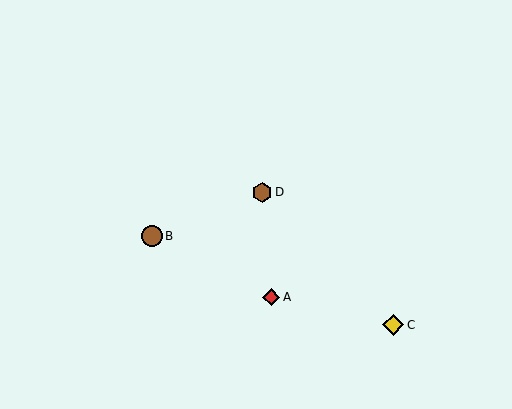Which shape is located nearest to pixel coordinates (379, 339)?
The yellow diamond (labeled C) at (393, 325) is nearest to that location.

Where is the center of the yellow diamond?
The center of the yellow diamond is at (393, 325).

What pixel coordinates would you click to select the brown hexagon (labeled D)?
Click at (262, 192) to select the brown hexagon D.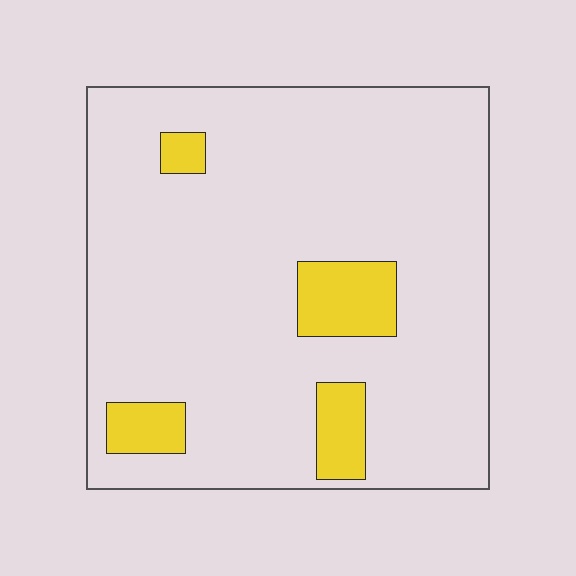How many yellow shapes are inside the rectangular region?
4.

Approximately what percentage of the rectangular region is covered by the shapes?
Approximately 10%.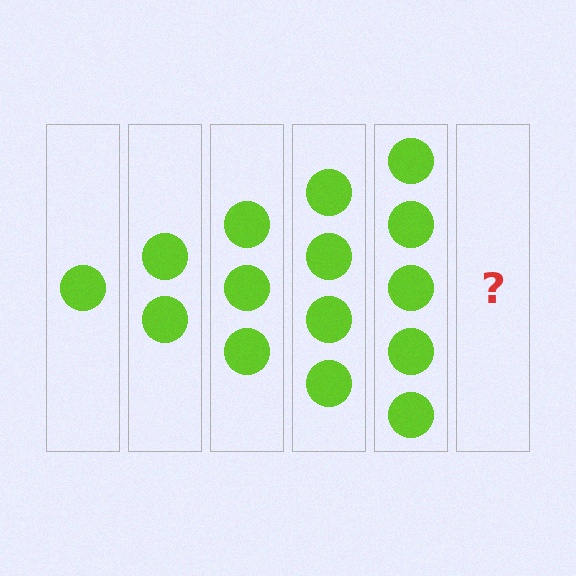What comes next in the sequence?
The next element should be 6 circles.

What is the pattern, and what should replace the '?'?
The pattern is that each step adds one more circle. The '?' should be 6 circles.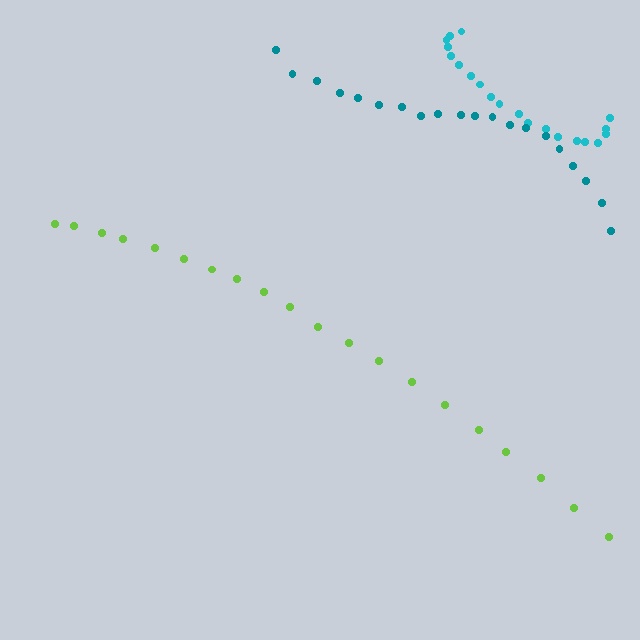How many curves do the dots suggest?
There are 3 distinct paths.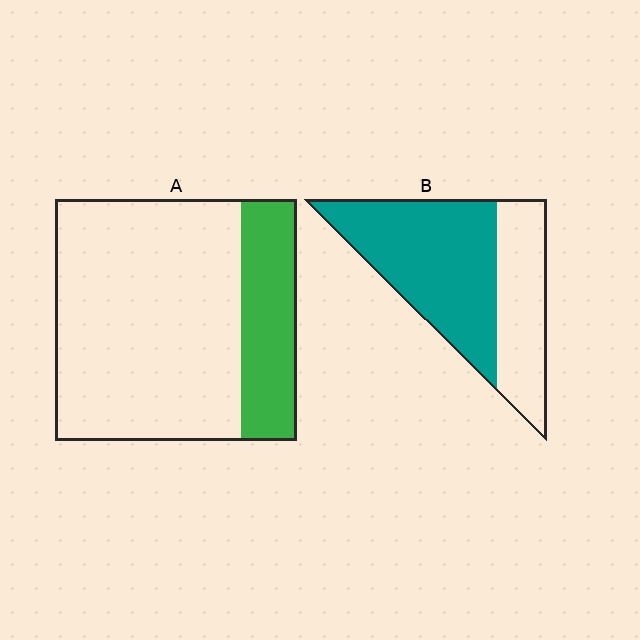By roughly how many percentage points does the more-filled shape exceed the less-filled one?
By roughly 40 percentage points (B over A).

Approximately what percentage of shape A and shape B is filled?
A is approximately 25% and B is approximately 65%.